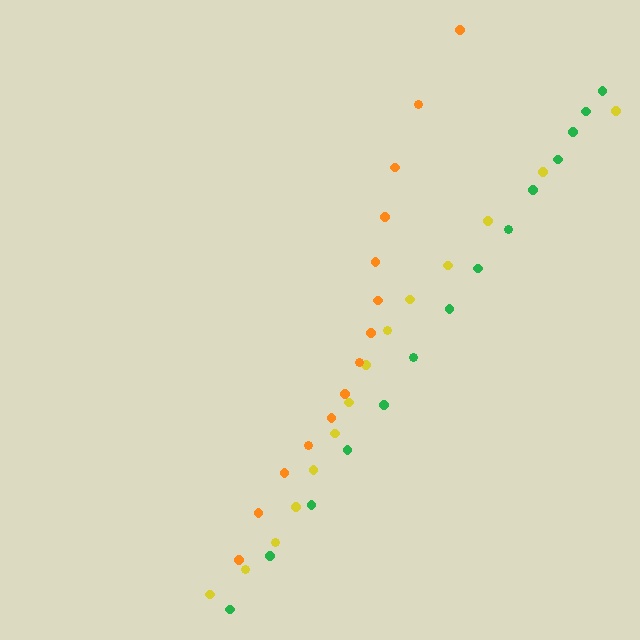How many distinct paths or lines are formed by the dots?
There are 3 distinct paths.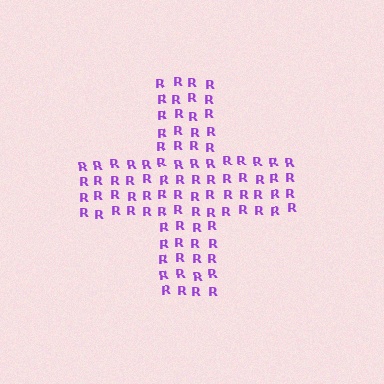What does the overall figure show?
The overall figure shows a cross.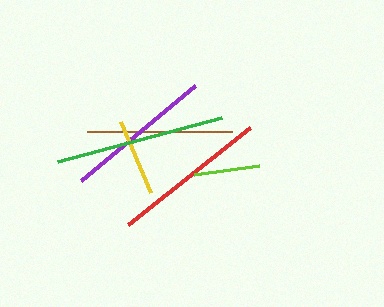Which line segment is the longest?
The green line is the longest at approximately 170 pixels.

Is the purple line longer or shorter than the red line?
The red line is longer than the purple line.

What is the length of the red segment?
The red segment is approximately 156 pixels long.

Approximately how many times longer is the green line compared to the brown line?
The green line is approximately 1.2 times the length of the brown line.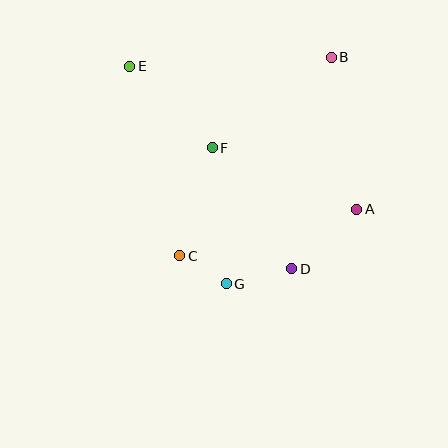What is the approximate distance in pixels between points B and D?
The distance between B and D is approximately 215 pixels.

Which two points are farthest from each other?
Points A and E are farthest from each other.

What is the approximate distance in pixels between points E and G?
The distance between E and G is approximately 238 pixels.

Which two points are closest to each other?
Points C and G are closest to each other.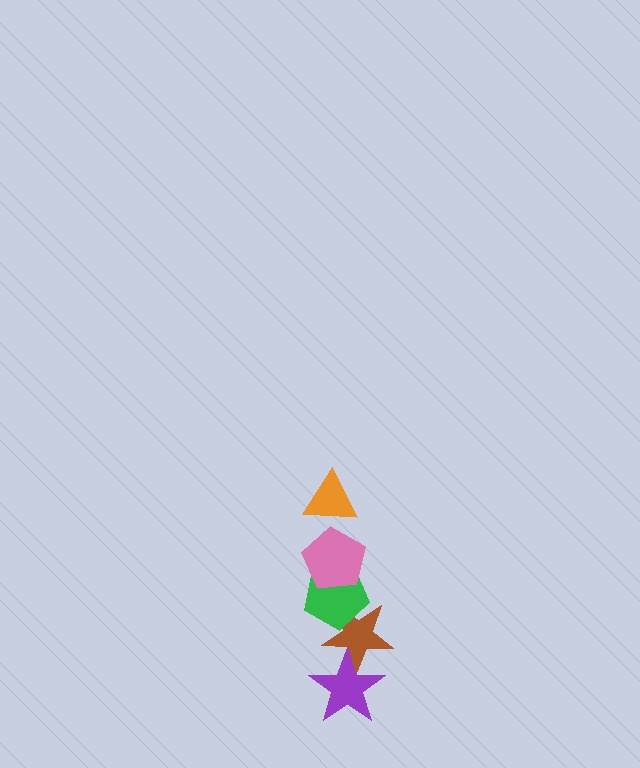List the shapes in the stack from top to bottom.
From top to bottom: the orange triangle, the pink pentagon, the green pentagon, the brown star, the purple star.